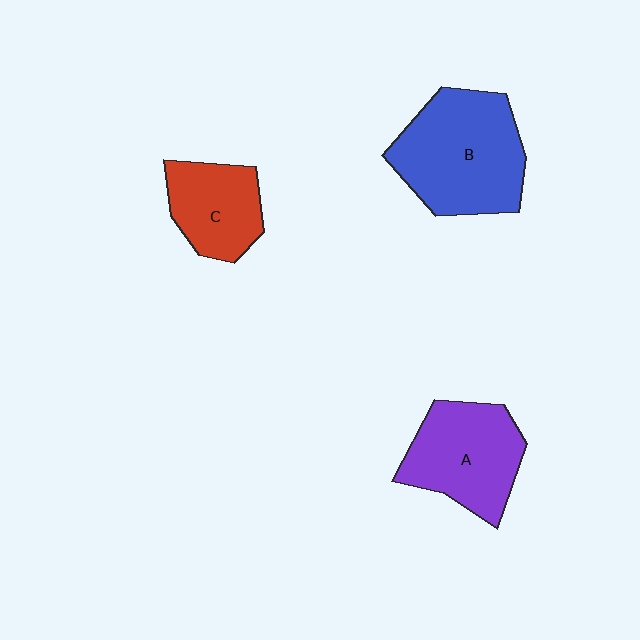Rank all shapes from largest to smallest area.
From largest to smallest: B (blue), A (purple), C (red).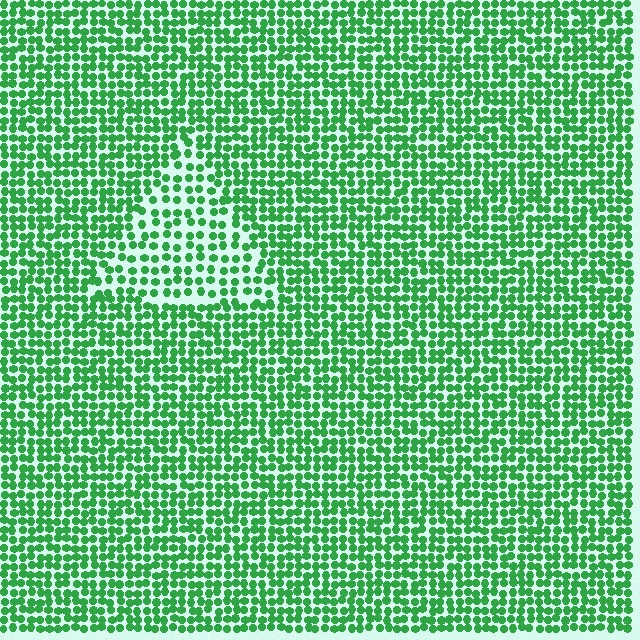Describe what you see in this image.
The image contains small green elements arranged at two different densities. A triangle-shaped region is visible where the elements are less densely packed than the surrounding area.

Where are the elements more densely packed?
The elements are more densely packed outside the triangle boundary.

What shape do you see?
I see a triangle.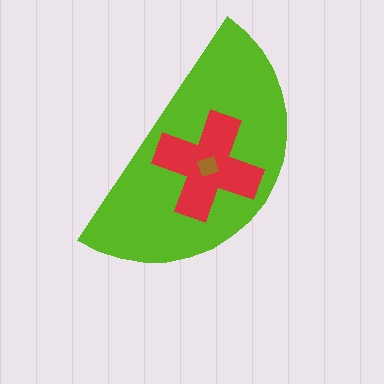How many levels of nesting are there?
3.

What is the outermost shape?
The lime semicircle.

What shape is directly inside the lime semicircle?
The red cross.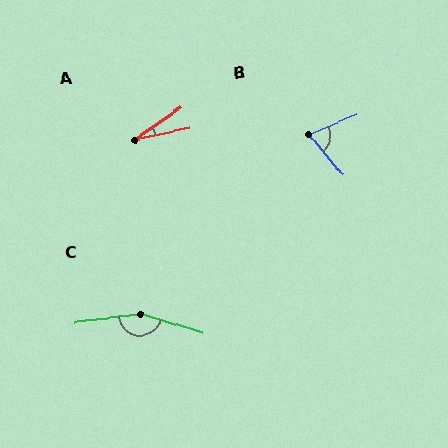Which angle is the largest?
C, at approximately 156 degrees.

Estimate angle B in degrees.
Approximately 73 degrees.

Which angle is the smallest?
A, at approximately 23 degrees.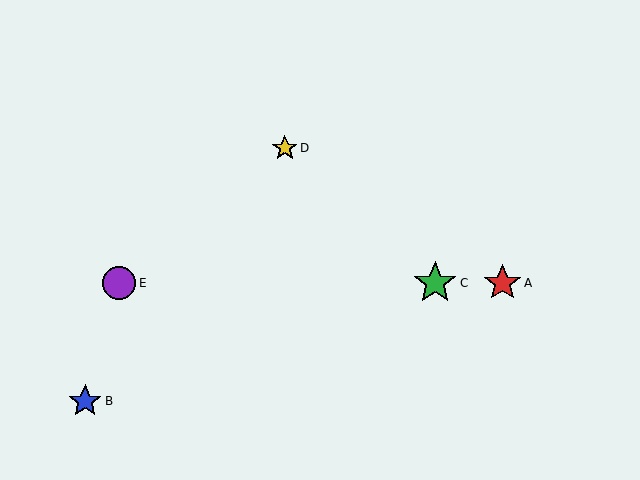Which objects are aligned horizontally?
Objects A, C, E are aligned horizontally.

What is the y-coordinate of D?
Object D is at y≈148.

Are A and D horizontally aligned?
No, A is at y≈283 and D is at y≈148.